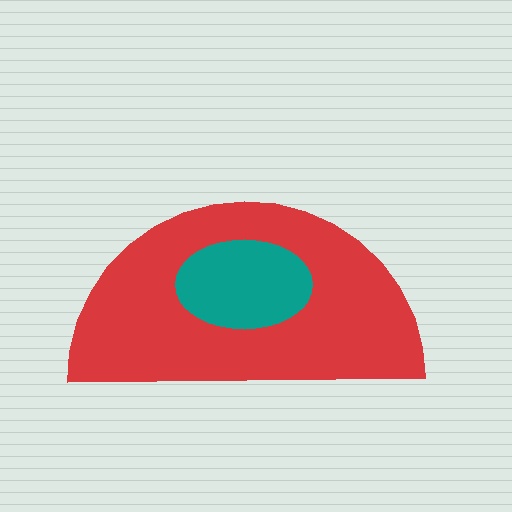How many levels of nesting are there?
2.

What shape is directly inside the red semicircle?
The teal ellipse.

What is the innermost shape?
The teal ellipse.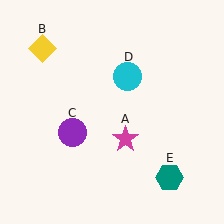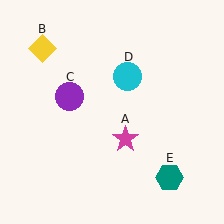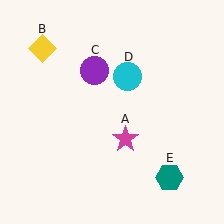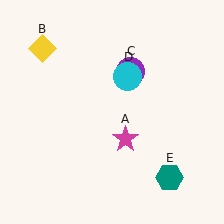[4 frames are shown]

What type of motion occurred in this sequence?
The purple circle (object C) rotated clockwise around the center of the scene.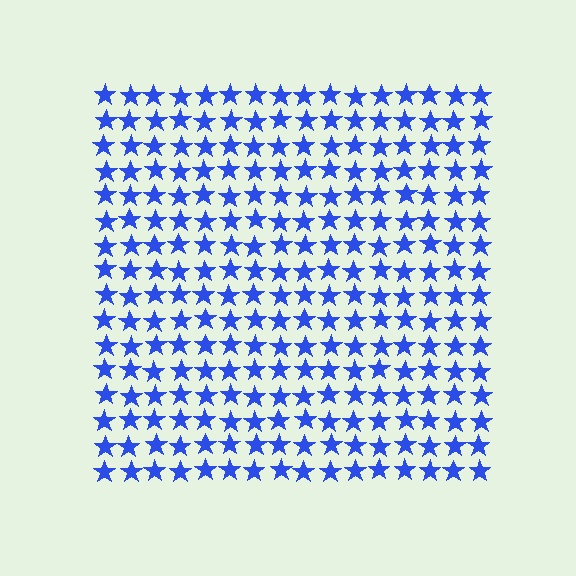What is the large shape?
The large shape is a square.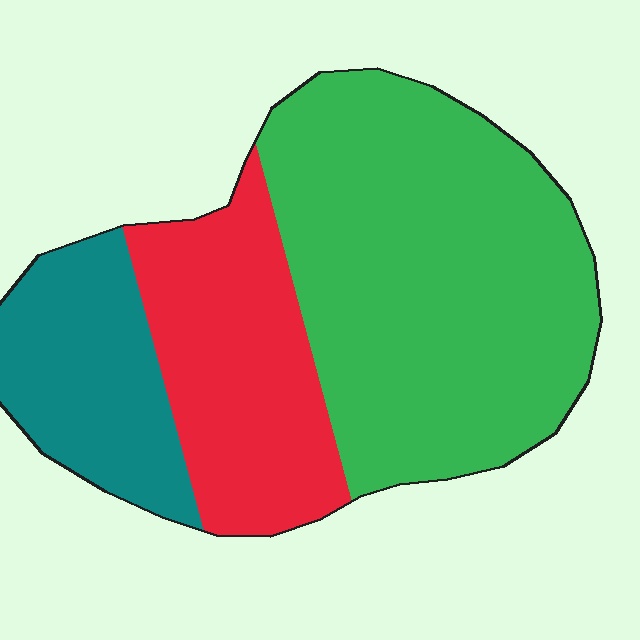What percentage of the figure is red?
Red covers roughly 25% of the figure.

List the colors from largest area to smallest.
From largest to smallest: green, red, teal.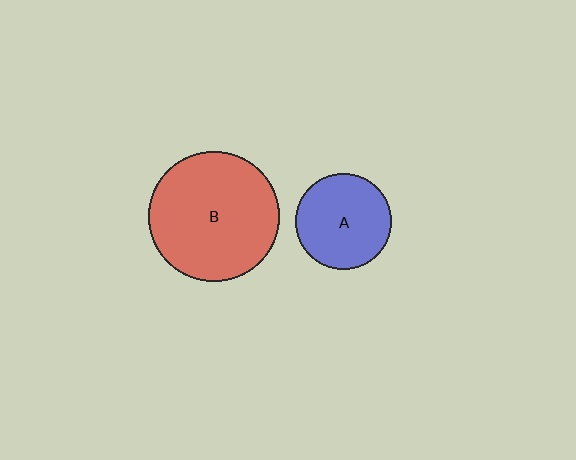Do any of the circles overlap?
No, none of the circles overlap.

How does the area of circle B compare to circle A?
Approximately 1.9 times.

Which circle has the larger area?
Circle B (red).